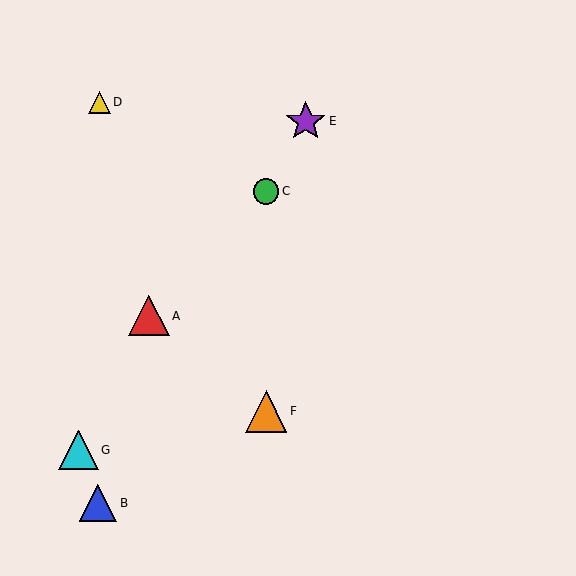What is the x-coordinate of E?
Object E is at x≈306.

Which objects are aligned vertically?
Objects C, F are aligned vertically.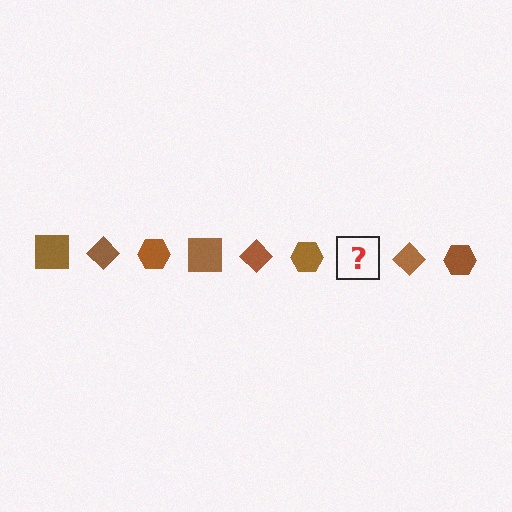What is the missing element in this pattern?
The missing element is a brown square.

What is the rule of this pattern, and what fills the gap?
The rule is that the pattern cycles through square, diamond, hexagon shapes in brown. The gap should be filled with a brown square.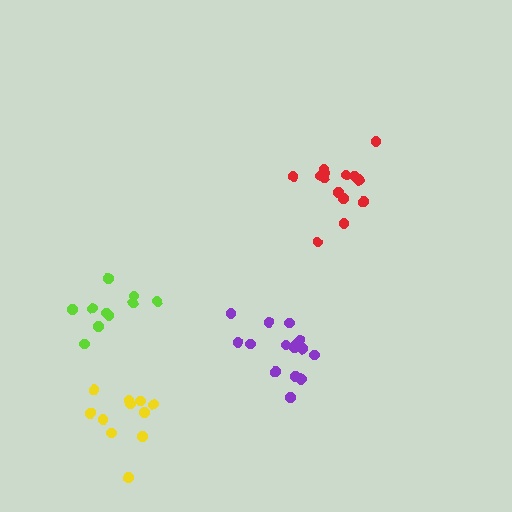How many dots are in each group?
Group 1: 11 dots, Group 2: 10 dots, Group 3: 15 dots, Group 4: 16 dots (52 total).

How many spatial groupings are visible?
There are 4 spatial groupings.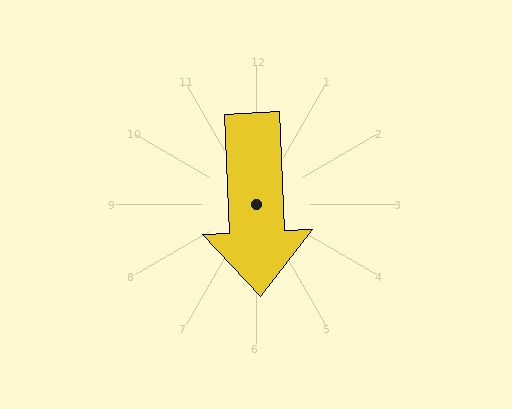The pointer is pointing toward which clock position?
Roughly 6 o'clock.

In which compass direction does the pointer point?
South.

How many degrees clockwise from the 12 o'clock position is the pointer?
Approximately 177 degrees.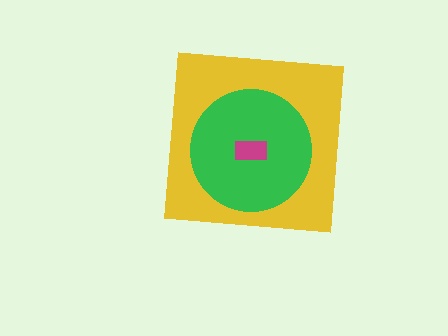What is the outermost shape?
The yellow square.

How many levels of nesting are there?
3.